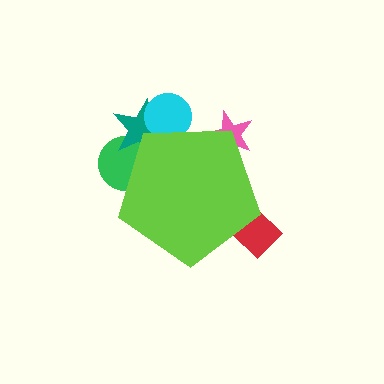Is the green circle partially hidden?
Yes, the green circle is partially hidden behind the lime pentagon.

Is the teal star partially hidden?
Yes, the teal star is partially hidden behind the lime pentagon.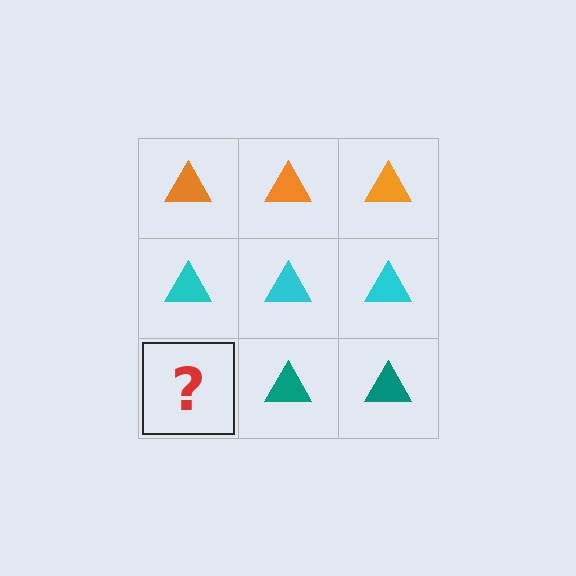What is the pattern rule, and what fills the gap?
The rule is that each row has a consistent color. The gap should be filled with a teal triangle.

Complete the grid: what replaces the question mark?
The question mark should be replaced with a teal triangle.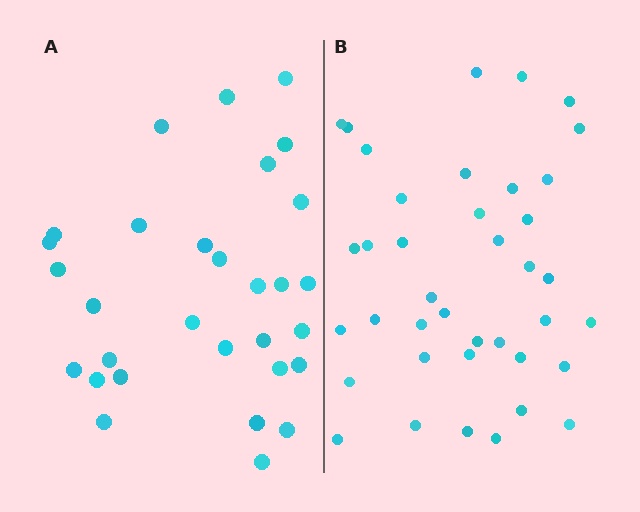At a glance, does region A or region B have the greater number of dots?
Region B (the right region) has more dots.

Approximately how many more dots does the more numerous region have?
Region B has roughly 8 or so more dots than region A.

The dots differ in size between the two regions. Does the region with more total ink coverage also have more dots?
No. Region A has more total ink coverage because its dots are larger, but region B actually contains more individual dots. Total area can be misleading — the number of items is what matters here.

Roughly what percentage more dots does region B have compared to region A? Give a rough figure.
About 30% more.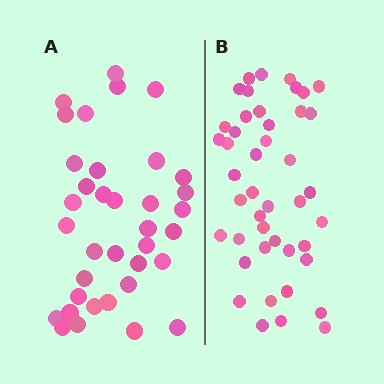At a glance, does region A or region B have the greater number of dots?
Region B (the right region) has more dots.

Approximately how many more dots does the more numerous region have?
Region B has roughly 8 or so more dots than region A.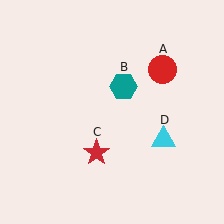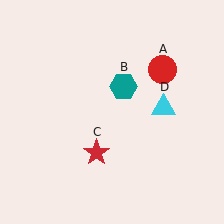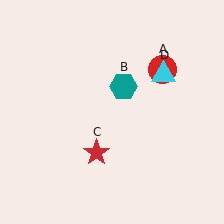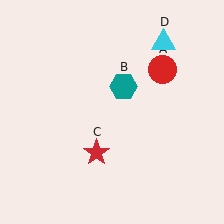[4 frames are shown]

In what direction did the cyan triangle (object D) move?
The cyan triangle (object D) moved up.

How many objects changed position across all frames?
1 object changed position: cyan triangle (object D).